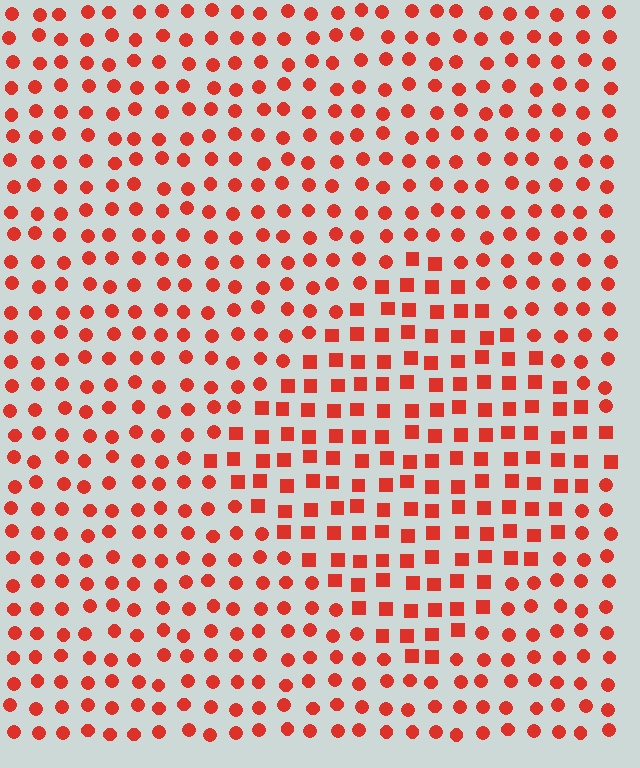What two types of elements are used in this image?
The image uses squares inside the diamond region and circles outside it.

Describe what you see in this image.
The image is filled with small red elements arranged in a uniform grid. A diamond-shaped region contains squares, while the surrounding area contains circles. The boundary is defined purely by the change in element shape.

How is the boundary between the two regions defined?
The boundary is defined by a change in element shape: squares inside vs. circles outside. All elements share the same color and spacing.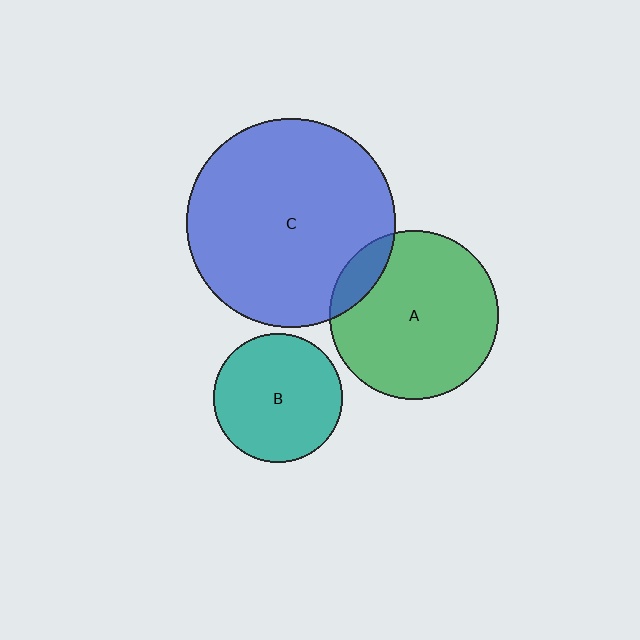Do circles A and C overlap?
Yes.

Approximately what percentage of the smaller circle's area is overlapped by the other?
Approximately 10%.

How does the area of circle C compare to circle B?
Approximately 2.6 times.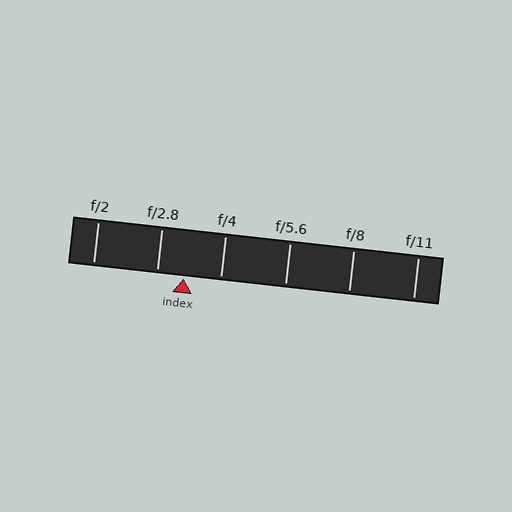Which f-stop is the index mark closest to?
The index mark is closest to f/2.8.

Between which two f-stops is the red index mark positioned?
The index mark is between f/2.8 and f/4.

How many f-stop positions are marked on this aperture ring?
There are 6 f-stop positions marked.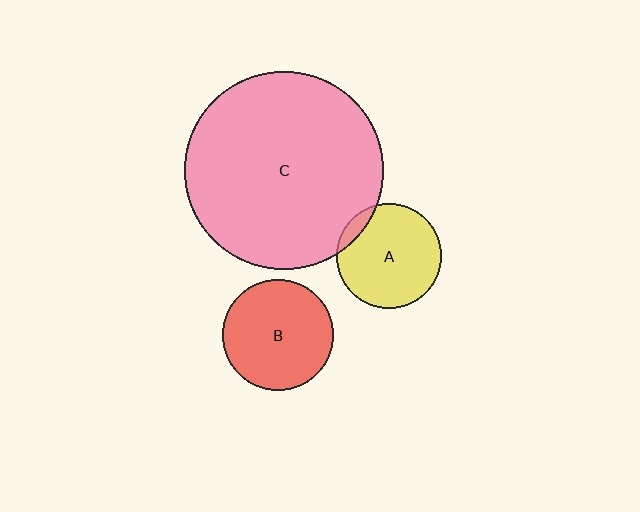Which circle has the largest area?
Circle C (pink).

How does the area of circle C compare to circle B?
Approximately 3.2 times.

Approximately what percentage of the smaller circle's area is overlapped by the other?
Approximately 10%.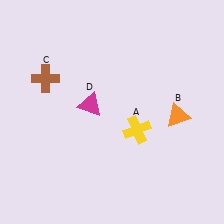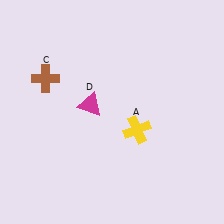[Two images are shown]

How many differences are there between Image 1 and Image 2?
There is 1 difference between the two images.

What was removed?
The orange triangle (B) was removed in Image 2.